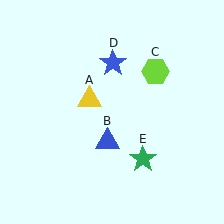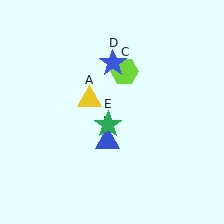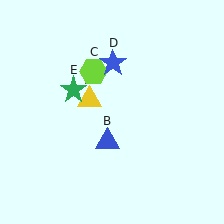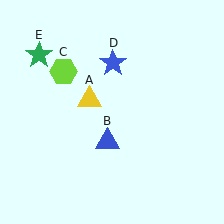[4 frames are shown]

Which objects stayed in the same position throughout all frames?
Yellow triangle (object A) and blue triangle (object B) and blue star (object D) remained stationary.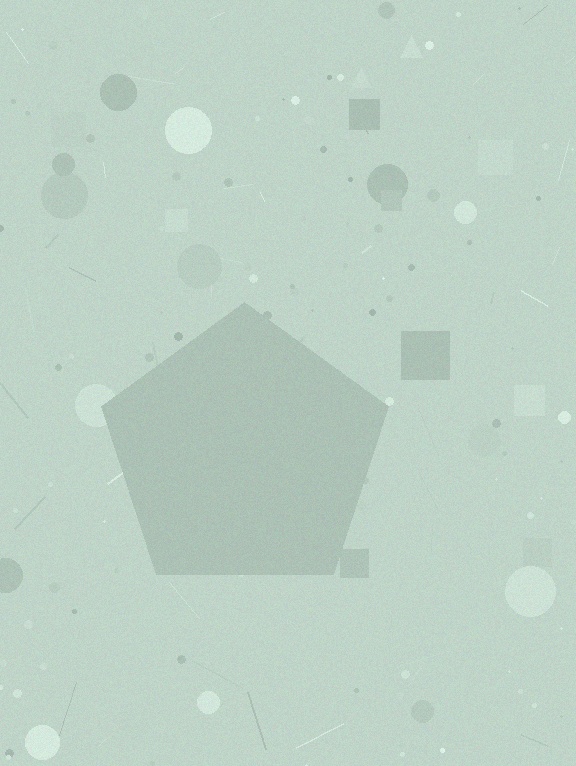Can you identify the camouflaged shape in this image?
The camouflaged shape is a pentagon.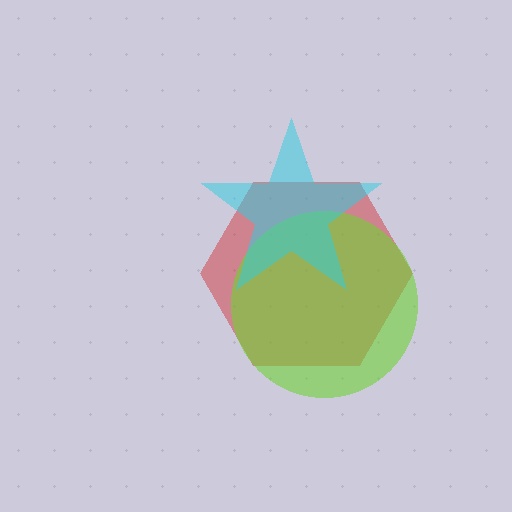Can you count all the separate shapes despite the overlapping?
Yes, there are 3 separate shapes.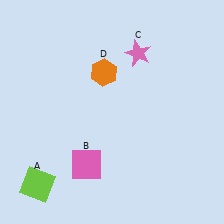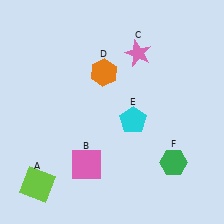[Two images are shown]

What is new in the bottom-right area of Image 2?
A cyan pentagon (E) was added in the bottom-right area of Image 2.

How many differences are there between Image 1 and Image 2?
There are 2 differences between the two images.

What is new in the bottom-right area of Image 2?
A green hexagon (F) was added in the bottom-right area of Image 2.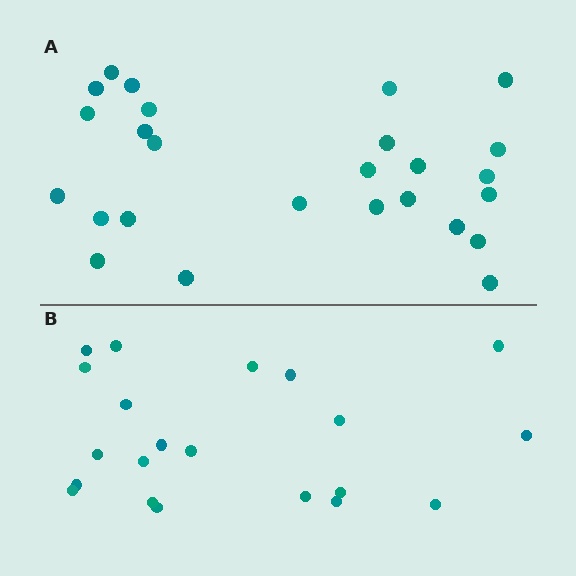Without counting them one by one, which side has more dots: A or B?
Region A (the top region) has more dots.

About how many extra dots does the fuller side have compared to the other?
Region A has about 5 more dots than region B.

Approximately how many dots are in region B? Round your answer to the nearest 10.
About 20 dots. (The exact count is 21, which rounds to 20.)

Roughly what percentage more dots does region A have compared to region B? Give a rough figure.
About 25% more.